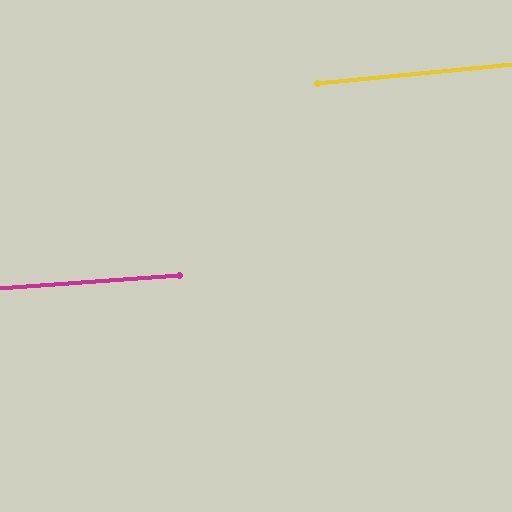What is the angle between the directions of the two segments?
Approximately 2 degrees.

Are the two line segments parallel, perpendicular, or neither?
Parallel — their directions differ by only 1.6°.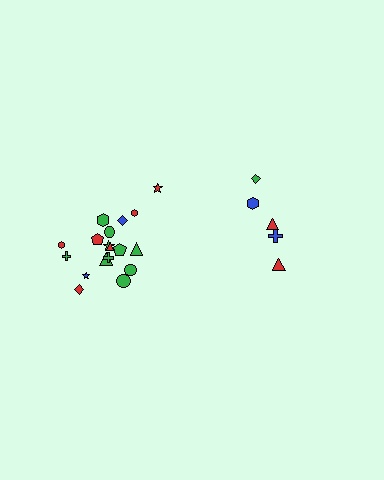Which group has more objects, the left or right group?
The left group.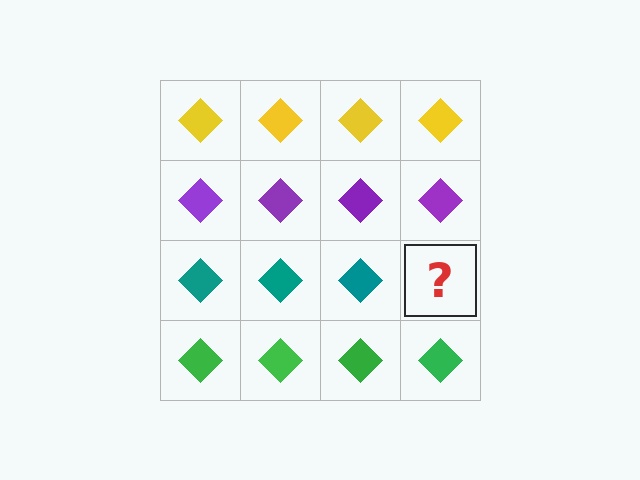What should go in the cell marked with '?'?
The missing cell should contain a teal diamond.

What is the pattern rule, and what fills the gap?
The rule is that each row has a consistent color. The gap should be filled with a teal diamond.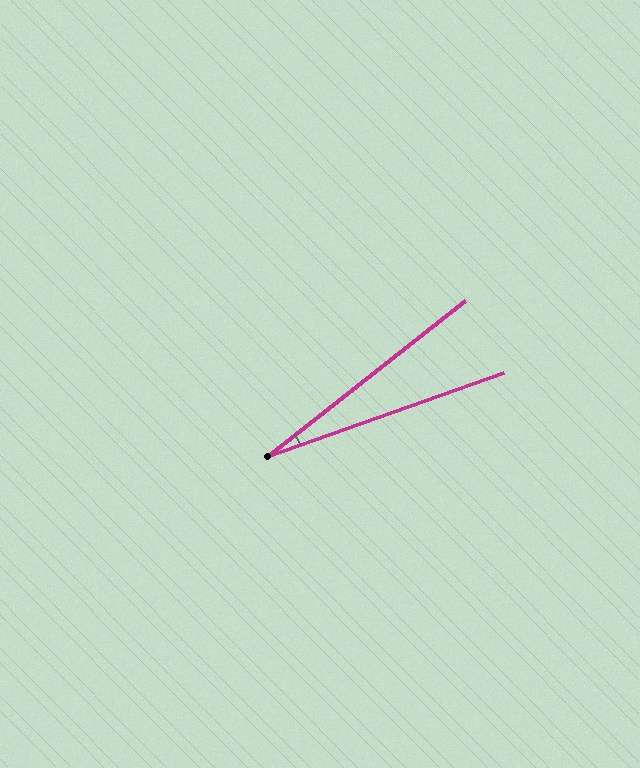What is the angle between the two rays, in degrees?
Approximately 19 degrees.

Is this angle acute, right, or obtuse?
It is acute.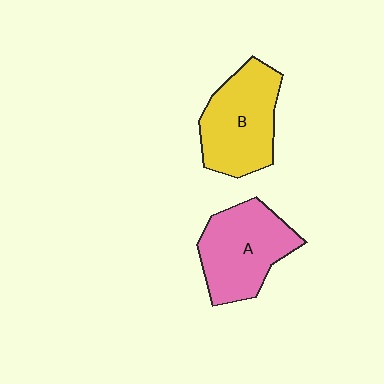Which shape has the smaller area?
Shape A (pink).